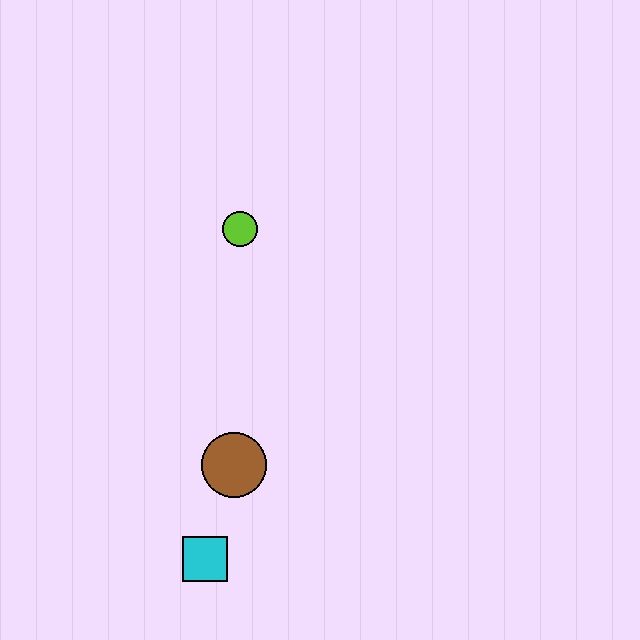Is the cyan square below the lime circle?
Yes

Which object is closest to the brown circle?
The cyan square is closest to the brown circle.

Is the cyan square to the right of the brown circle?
No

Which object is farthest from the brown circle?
The lime circle is farthest from the brown circle.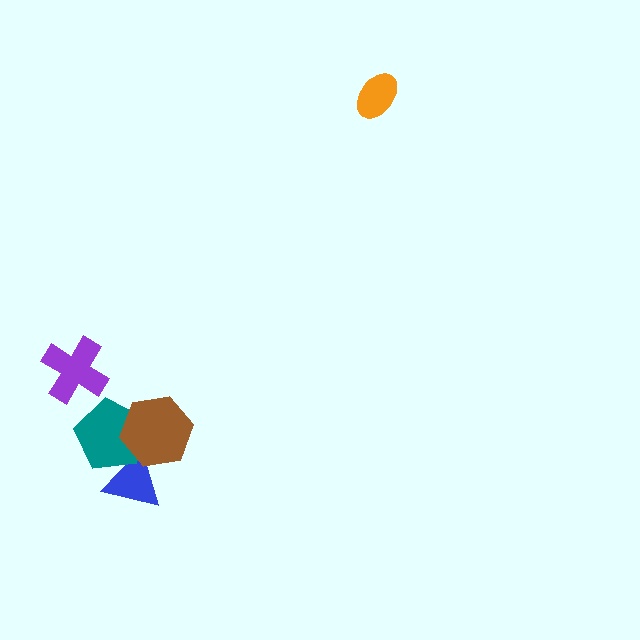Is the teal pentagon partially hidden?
Yes, it is partially covered by another shape.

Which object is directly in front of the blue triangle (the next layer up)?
The teal pentagon is directly in front of the blue triangle.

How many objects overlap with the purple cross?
0 objects overlap with the purple cross.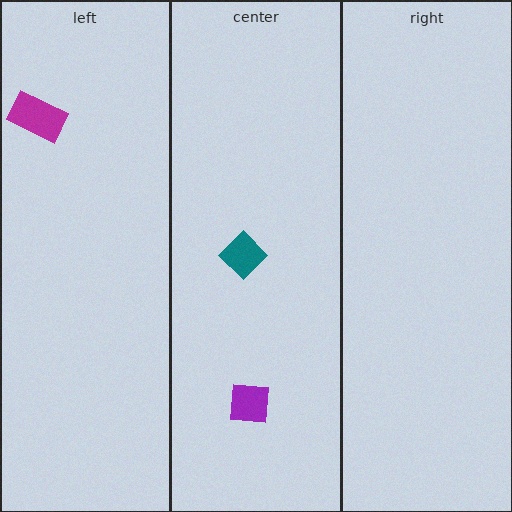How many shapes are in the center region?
2.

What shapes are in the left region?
The magenta rectangle.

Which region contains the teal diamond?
The center region.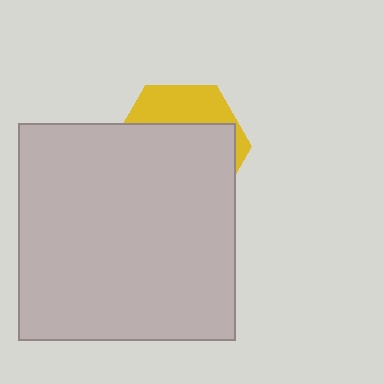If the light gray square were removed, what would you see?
You would see the complete yellow hexagon.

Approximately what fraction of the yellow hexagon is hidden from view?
Roughly 69% of the yellow hexagon is hidden behind the light gray square.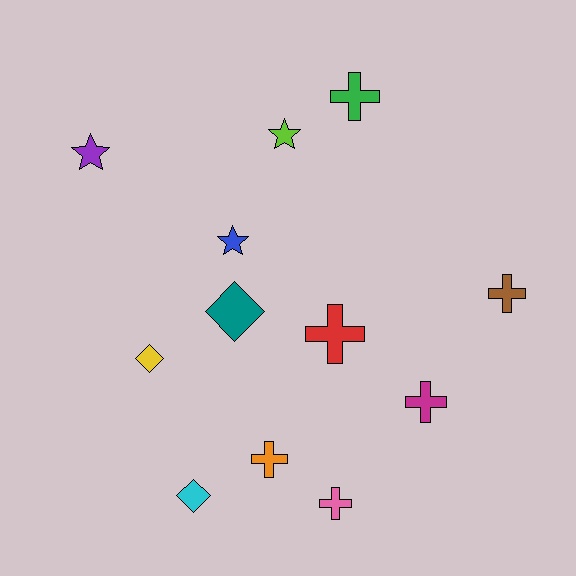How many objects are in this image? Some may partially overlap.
There are 12 objects.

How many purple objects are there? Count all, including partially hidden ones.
There is 1 purple object.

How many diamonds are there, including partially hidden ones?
There are 3 diamonds.